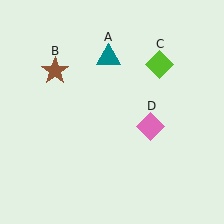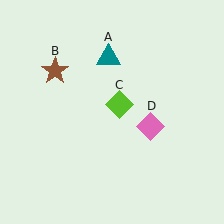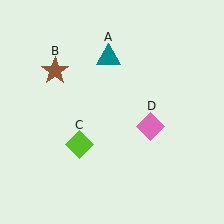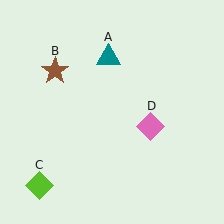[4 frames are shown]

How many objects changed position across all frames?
1 object changed position: lime diamond (object C).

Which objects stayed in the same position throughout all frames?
Teal triangle (object A) and brown star (object B) and pink diamond (object D) remained stationary.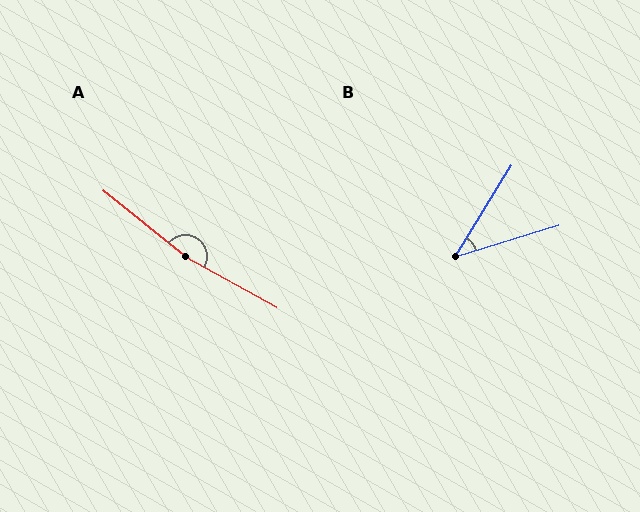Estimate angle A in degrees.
Approximately 170 degrees.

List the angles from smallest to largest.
B (41°), A (170°).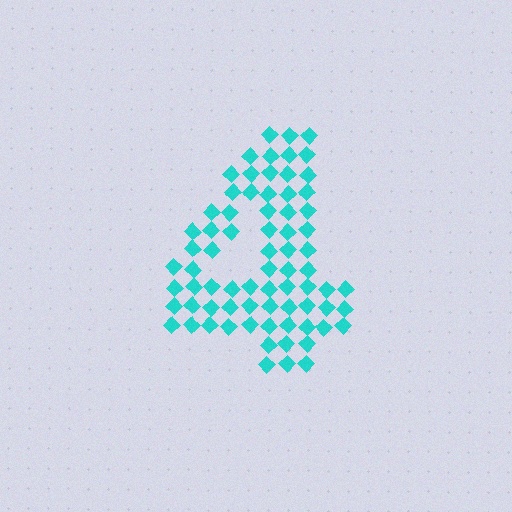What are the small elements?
The small elements are diamonds.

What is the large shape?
The large shape is the digit 4.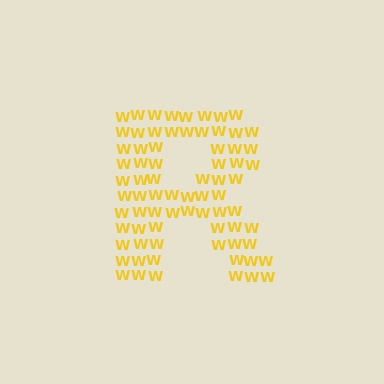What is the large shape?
The large shape is the letter R.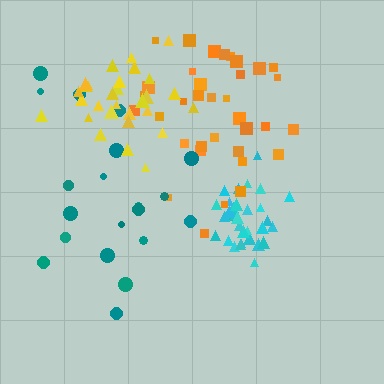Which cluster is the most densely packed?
Cyan.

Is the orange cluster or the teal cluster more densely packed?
Orange.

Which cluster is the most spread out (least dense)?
Teal.